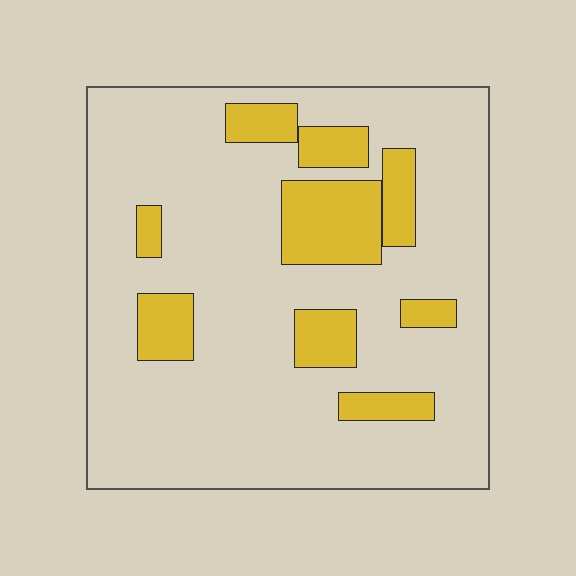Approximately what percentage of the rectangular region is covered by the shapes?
Approximately 20%.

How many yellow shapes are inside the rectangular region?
9.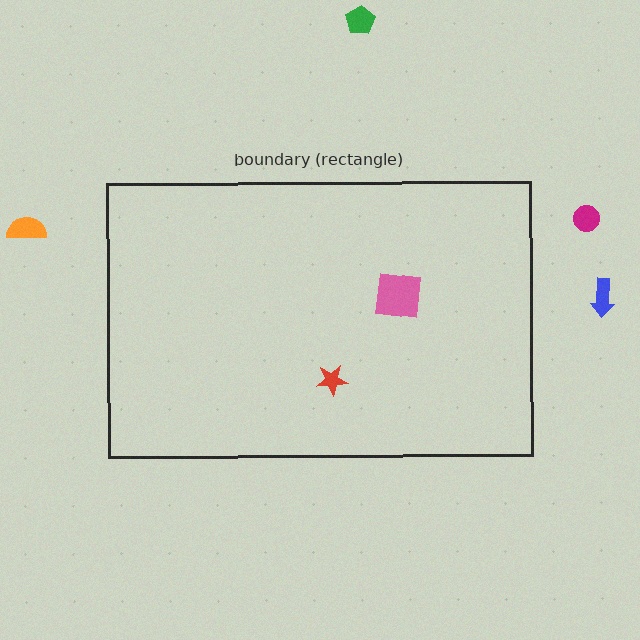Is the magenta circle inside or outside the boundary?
Outside.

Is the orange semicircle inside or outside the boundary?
Outside.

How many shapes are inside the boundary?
2 inside, 4 outside.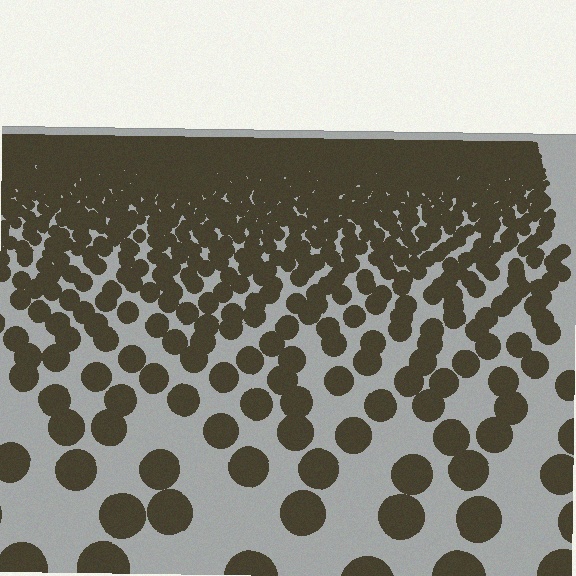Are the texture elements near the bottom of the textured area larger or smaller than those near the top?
Larger. Near the bottom, elements are closer to the viewer and appear at a bigger on-screen size.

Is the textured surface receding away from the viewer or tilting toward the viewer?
The surface is receding away from the viewer. Texture elements get smaller and denser toward the top.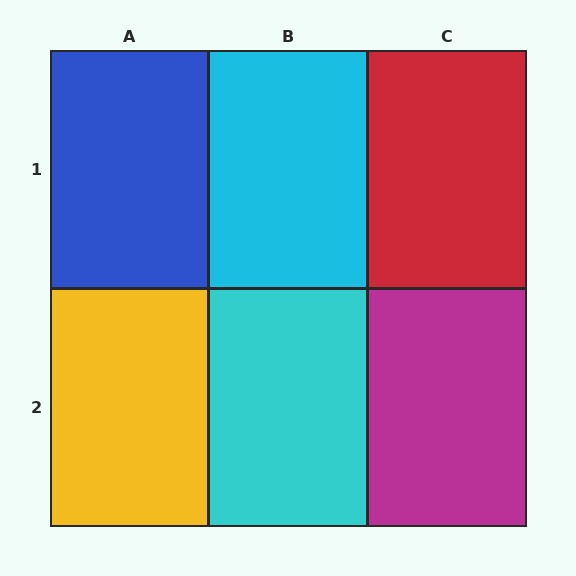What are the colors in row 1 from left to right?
Blue, cyan, red.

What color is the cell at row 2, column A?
Yellow.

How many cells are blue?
1 cell is blue.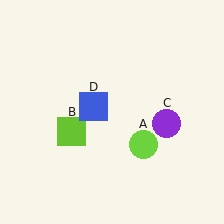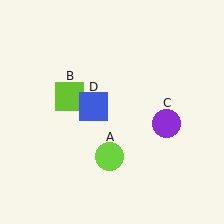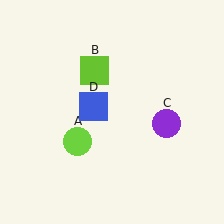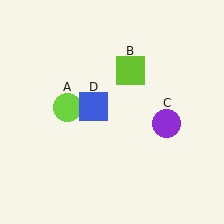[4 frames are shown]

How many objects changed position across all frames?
2 objects changed position: lime circle (object A), lime square (object B).